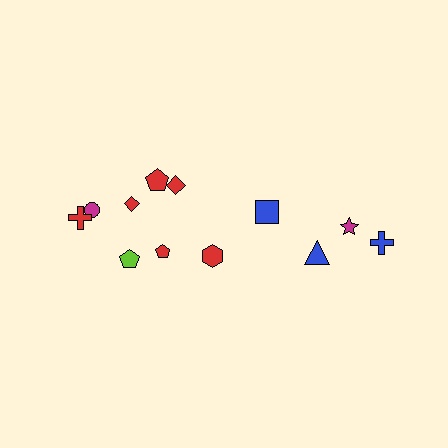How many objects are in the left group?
There are 8 objects.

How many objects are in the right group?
There are 4 objects.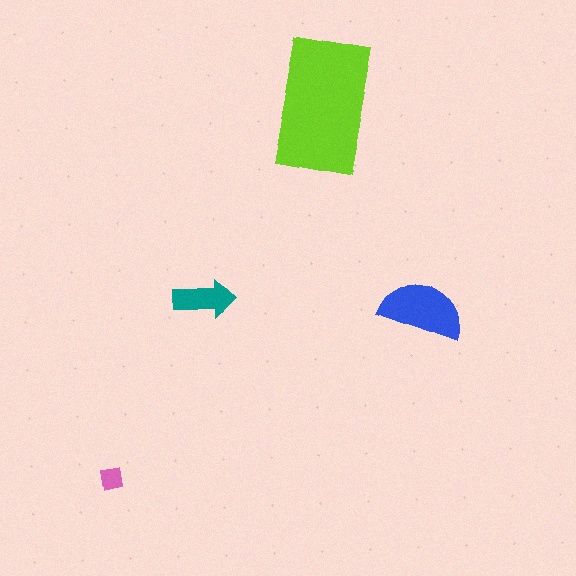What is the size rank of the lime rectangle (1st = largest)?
1st.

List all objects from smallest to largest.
The pink square, the teal arrow, the blue semicircle, the lime rectangle.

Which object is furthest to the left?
The pink square is leftmost.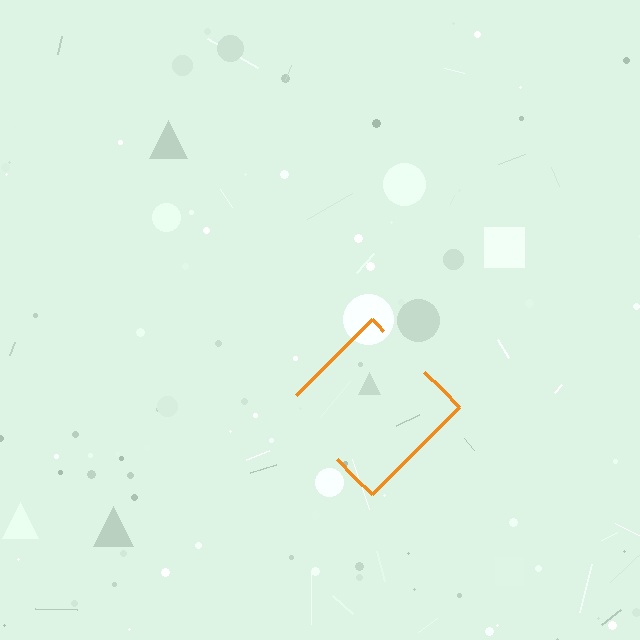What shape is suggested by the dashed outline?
The dashed outline suggests a diamond.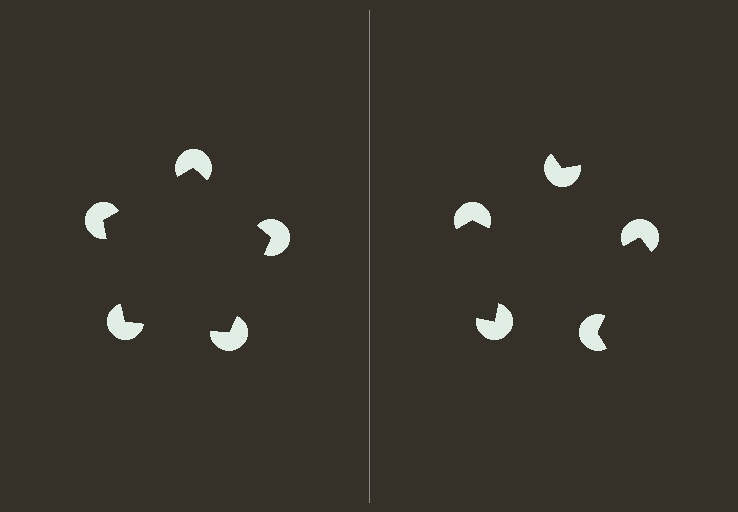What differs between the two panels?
The pac-man discs are positioned identically on both sides; only the wedge orientations differ. On the left they align to a pentagon; on the right they are misaligned.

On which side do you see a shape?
An illusory pentagon appears on the left side. On the right side the wedge cuts are rotated, so no coherent shape forms.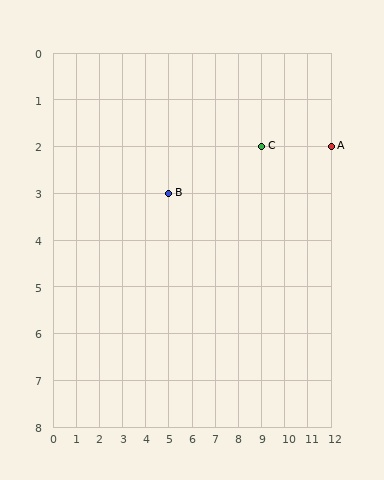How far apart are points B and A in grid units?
Points B and A are 7 columns and 1 row apart (about 7.1 grid units diagonally).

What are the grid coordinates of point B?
Point B is at grid coordinates (5, 3).